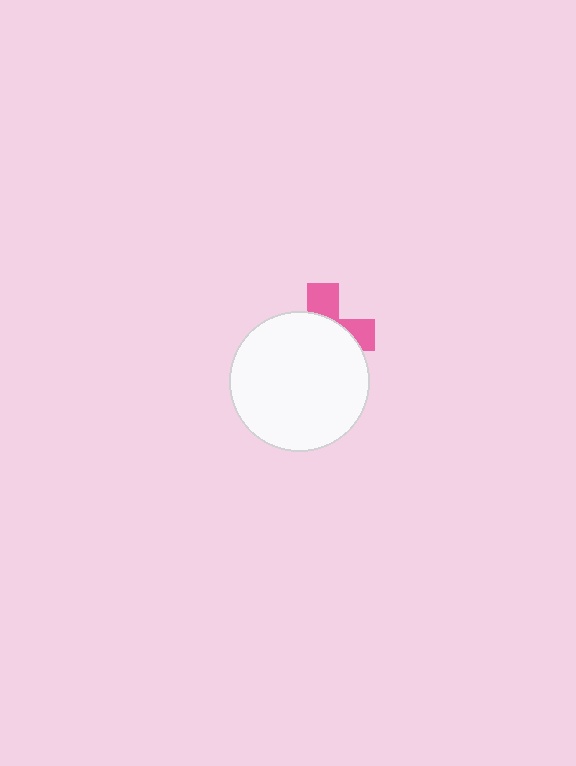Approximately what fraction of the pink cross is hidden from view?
Roughly 68% of the pink cross is hidden behind the white circle.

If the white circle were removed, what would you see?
You would see the complete pink cross.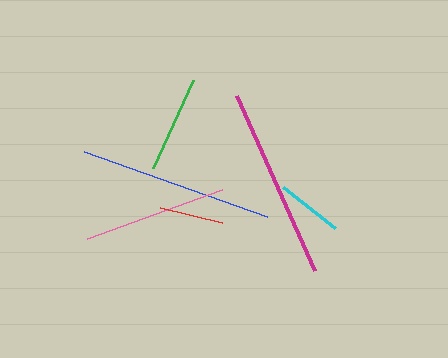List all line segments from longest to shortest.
From longest to shortest: blue, magenta, pink, green, cyan, red.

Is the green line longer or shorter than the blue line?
The blue line is longer than the green line.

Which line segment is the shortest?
The red line is the shortest at approximately 64 pixels.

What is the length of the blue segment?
The blue segment is approximately 194 pixels long.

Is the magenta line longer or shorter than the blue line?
The blue line is longer than the magenta line.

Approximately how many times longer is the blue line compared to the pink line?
The blue line is approximately 1.3 times the length of the pink line.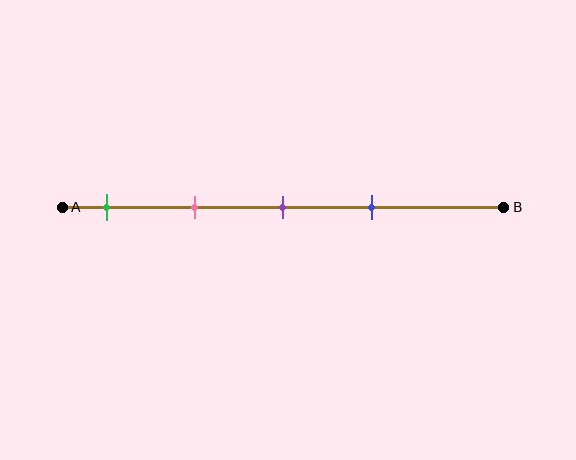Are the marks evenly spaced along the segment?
Yes, the marks are approximately evenly spaced.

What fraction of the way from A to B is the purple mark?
The purple mark is approximately 50% (0.5) of the way from A to B.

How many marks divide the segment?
There are 4 marks dividing the segment.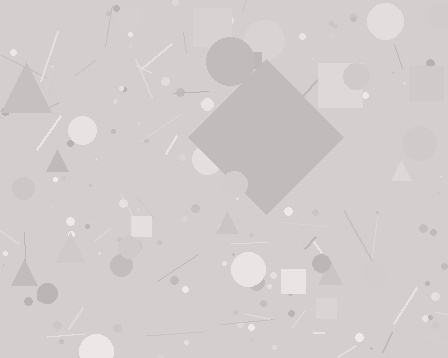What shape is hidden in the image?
A diamond is hidden in the image.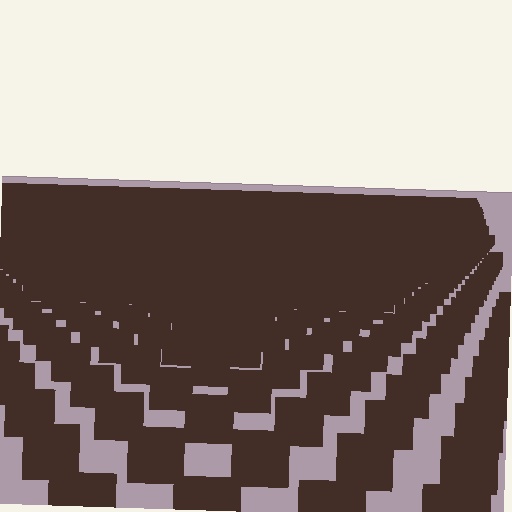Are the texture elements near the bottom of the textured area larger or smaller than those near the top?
Larger. Near the bottom, elements are closer to the viewer and appear at a bigger on-screen size.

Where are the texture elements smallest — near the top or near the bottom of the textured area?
Near the top.